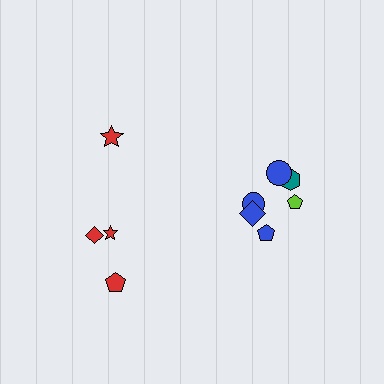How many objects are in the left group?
There are 4 objects.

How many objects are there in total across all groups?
There are 10 objects.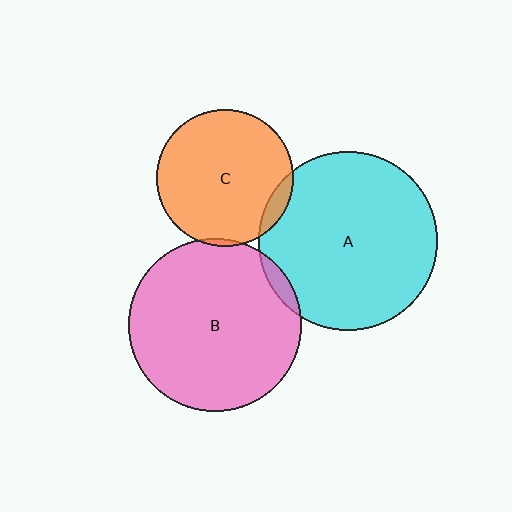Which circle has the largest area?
Circle A (cyan).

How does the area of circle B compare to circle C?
Approximately 1.6 times.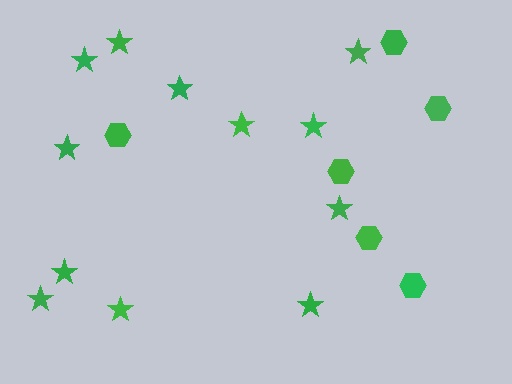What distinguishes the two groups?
There are 2 groups: one group of stars (12) and one group of hexagons (6).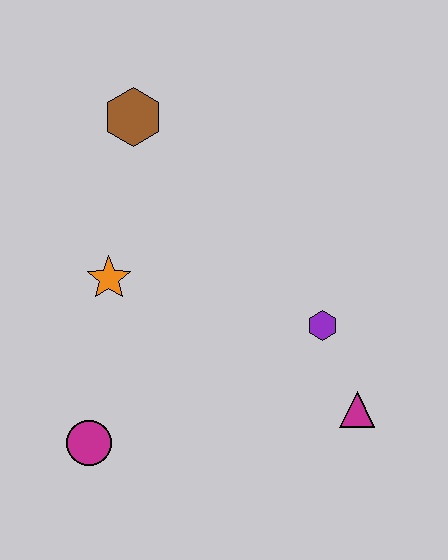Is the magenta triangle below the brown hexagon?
Yes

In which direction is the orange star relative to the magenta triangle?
The orange star is to the left of the magenta triangle.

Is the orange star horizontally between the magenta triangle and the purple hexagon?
No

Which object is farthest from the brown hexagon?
The magenta triangle is farthest from the brown hexagon.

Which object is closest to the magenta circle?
The orange star is closest to the magenta circle.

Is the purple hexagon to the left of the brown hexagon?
No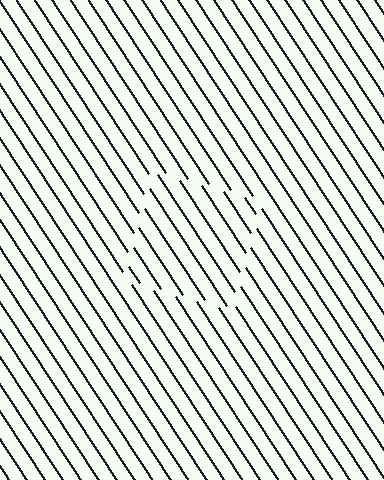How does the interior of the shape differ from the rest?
The interior of the shape contains the same grating, shifted by half a period — the contour is defined by the phase discontinuity where line-ends from the inner and outer gratings abut.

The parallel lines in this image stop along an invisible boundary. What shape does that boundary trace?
An illusory square. The interior of the shape contains the same grating, shifted by half a period — the contour is defined by the phase discontinuity where line-ends from the inner and outer gratings abut.